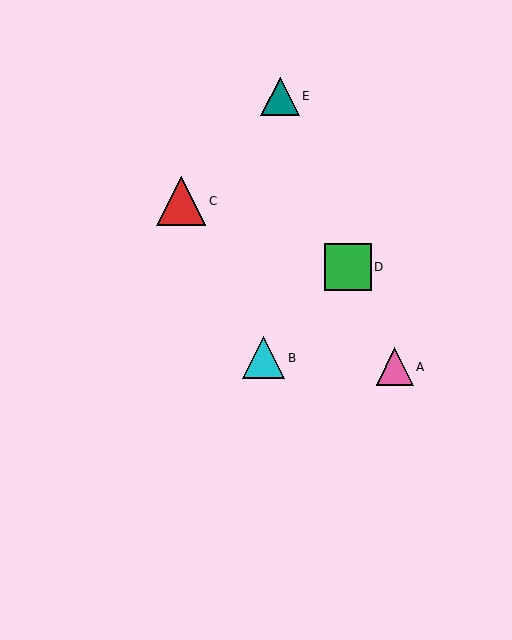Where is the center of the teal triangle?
The center of the teal triangle is at (280, 96).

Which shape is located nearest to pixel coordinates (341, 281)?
The green square (labeled D) at (348, 267) is nearest to that location.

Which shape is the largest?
The red triangle (labeled C) is the largest.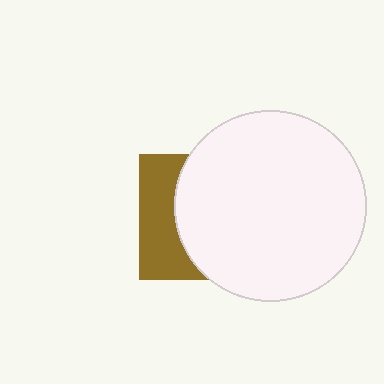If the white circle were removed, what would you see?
You would see the complete brown square.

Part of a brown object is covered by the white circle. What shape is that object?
It is a square.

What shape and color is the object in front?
The object in front is a white circle.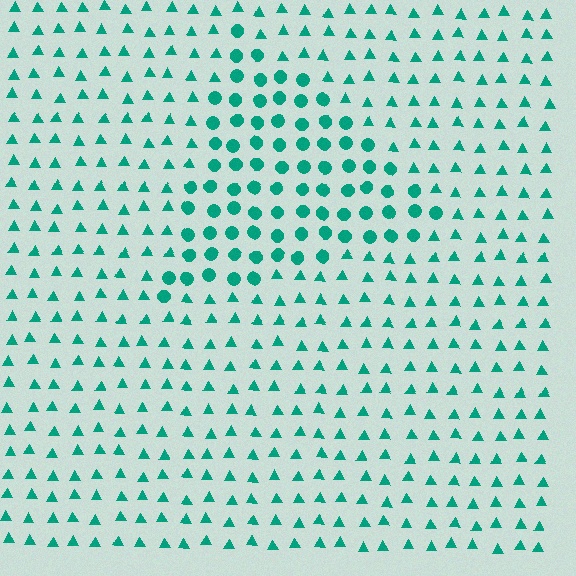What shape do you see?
I see a triangle.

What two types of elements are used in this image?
The image uses circles inside the triangle region and triangles outside it.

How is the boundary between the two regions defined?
The boundary is defined by a change in element shape: circles inside vs. triangles outside. All elements share the same color and spacing.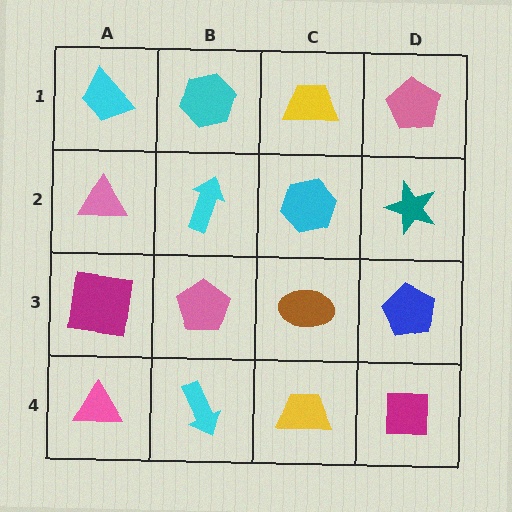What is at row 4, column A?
A pink triangle.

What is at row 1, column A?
A cyan trapezoid.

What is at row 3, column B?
A pink pentagon.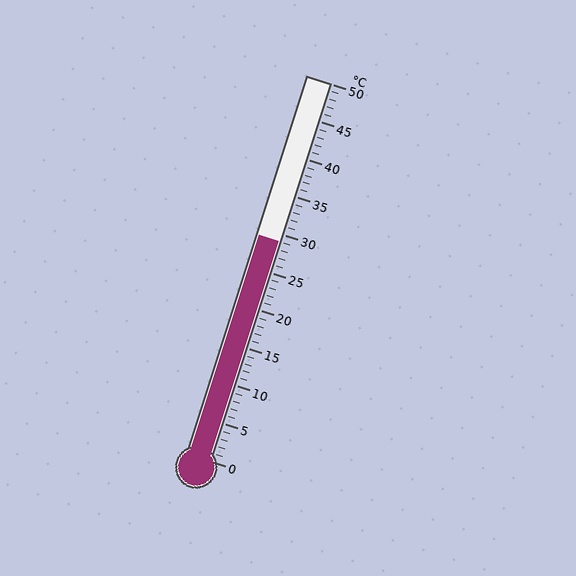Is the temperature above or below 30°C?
The temperature is below 30°C.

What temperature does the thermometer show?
The thermometer shows approximately 29°C.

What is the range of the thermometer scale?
The thermometer scale ranges from 0°C to 50°C.